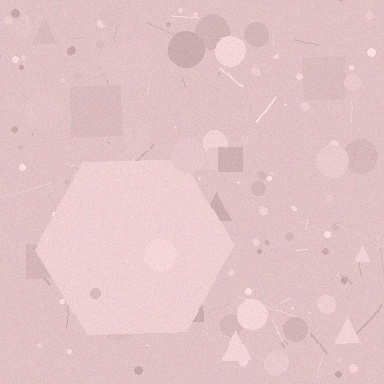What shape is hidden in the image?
A hexagon is hidden in the image.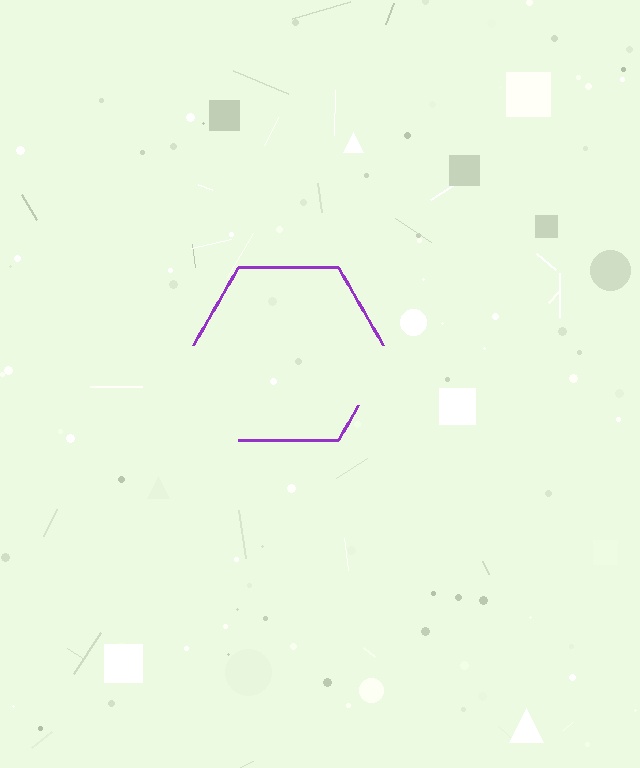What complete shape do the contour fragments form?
The contour fragments form a hexagon.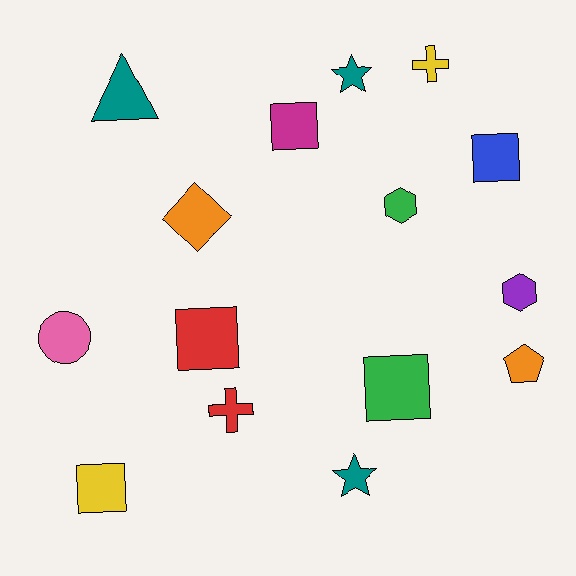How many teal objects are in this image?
There are 3 teal objects.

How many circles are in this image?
There is 1 circle.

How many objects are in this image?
There are 15 objects.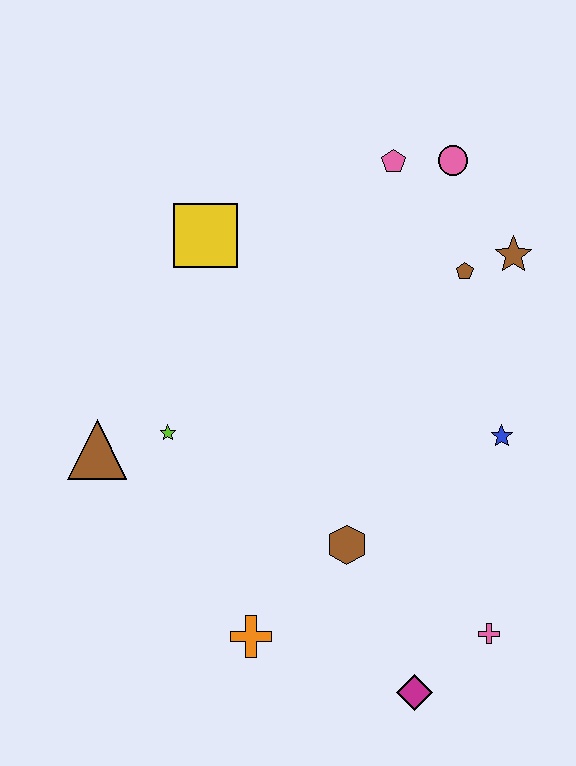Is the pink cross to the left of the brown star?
Yes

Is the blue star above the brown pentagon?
No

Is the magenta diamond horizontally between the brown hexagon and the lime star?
No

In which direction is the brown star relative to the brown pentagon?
The brown star is to the right of the brown pentagon.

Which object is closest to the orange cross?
The brown hexagon is closest to the orange cross.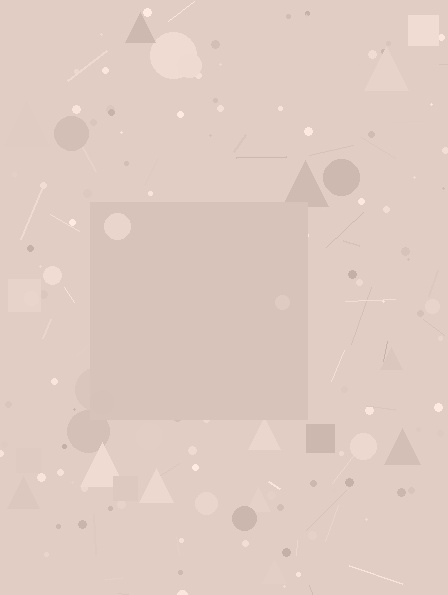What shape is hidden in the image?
A square is hidden in the image.